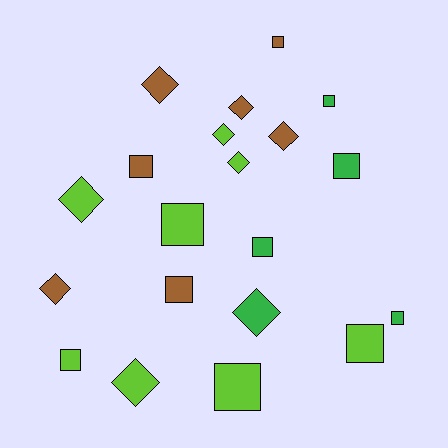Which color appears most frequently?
Lime, with 8 objects.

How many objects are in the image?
There are 20 objects.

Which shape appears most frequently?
Square, with 11 objects.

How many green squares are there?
There are 4 green squares.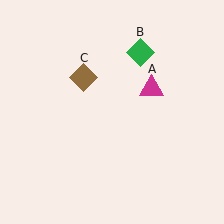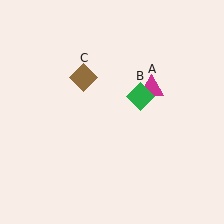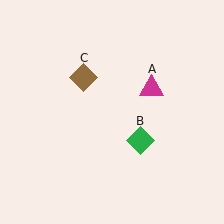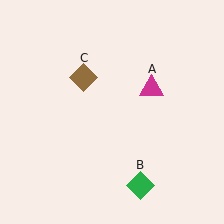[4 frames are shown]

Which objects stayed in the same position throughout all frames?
Magenta triangle (object A) and brown diamond (object C) remained stationary.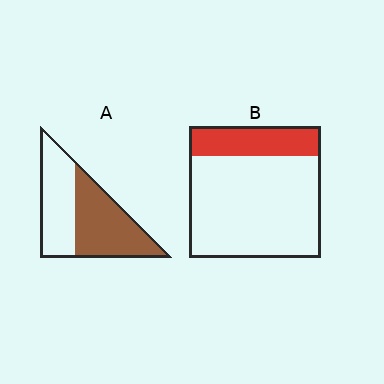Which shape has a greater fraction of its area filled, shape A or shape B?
Shape A.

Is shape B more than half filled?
No.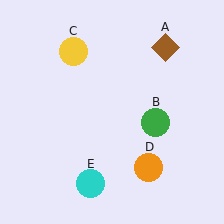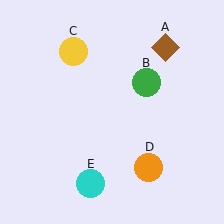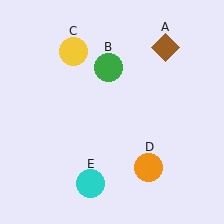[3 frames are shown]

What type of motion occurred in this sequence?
The green circle (object B) rotated counterclockwise around the center of the scene.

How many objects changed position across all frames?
1 object changed position: green circle (object B).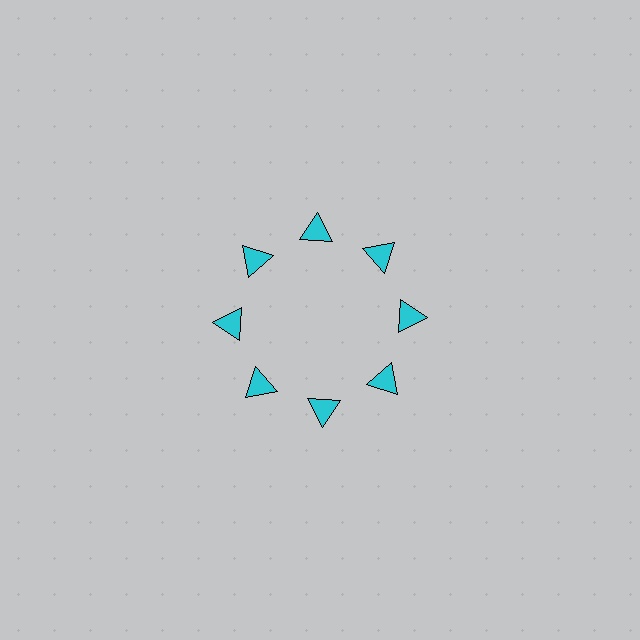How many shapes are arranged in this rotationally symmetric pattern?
There are 8 shapes, arranged in 8 groups of 1.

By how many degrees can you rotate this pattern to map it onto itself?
The pattern maps onto itself every 45 degrees of rotation.